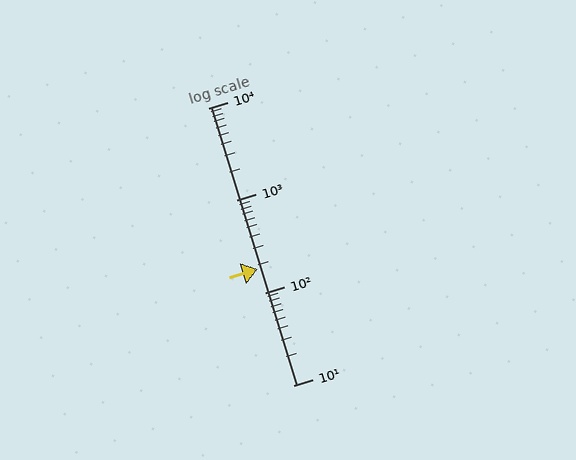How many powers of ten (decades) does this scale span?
The scale spans 3 decades, from 10 to 10000.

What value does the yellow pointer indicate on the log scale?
The pointer indicates approximately 180.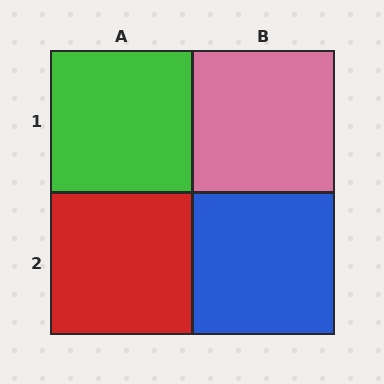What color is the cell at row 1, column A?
Green.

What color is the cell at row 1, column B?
Pink.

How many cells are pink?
1 cell is pink.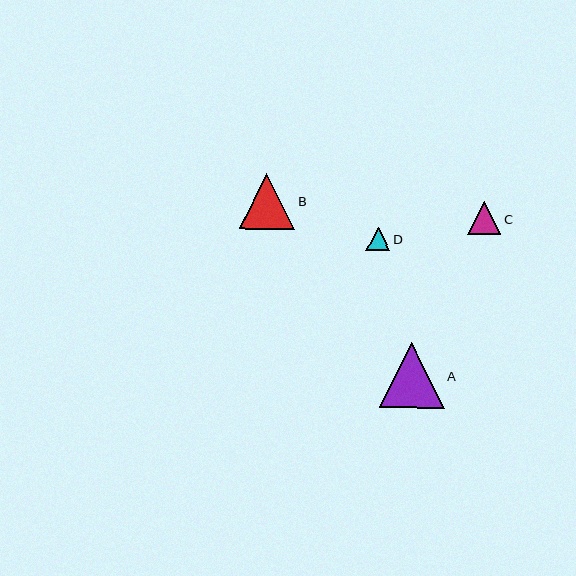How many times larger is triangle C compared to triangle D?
Triangle C is approximately 1.4 times the size of triangle D.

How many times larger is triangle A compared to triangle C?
Triangle A is approximately 2.0 times the size of triangle C.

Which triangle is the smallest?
Triangle D is the smallest with a size of approximately 24 pixels.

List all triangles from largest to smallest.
From largest to smallest: A, B, C, D.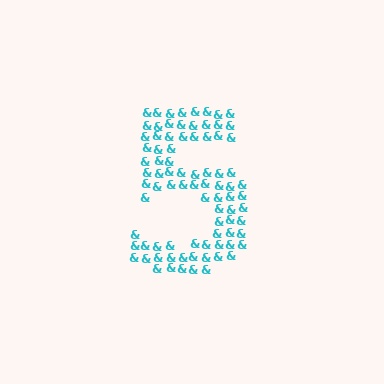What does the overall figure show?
The overall figure shows the digit 5.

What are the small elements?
The small elements are ampersands.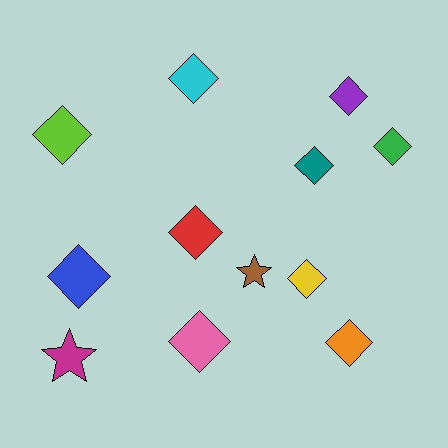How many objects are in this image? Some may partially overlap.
There are 12 objects.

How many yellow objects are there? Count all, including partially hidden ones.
There is 1 yellow object.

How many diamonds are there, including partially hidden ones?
There are 10 diamonds.